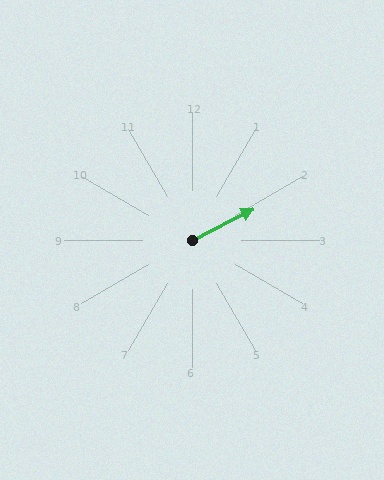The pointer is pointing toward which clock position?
Roughly 2 o'clock.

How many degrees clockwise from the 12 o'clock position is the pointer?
Approximately 63 degrees.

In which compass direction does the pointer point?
Northeast.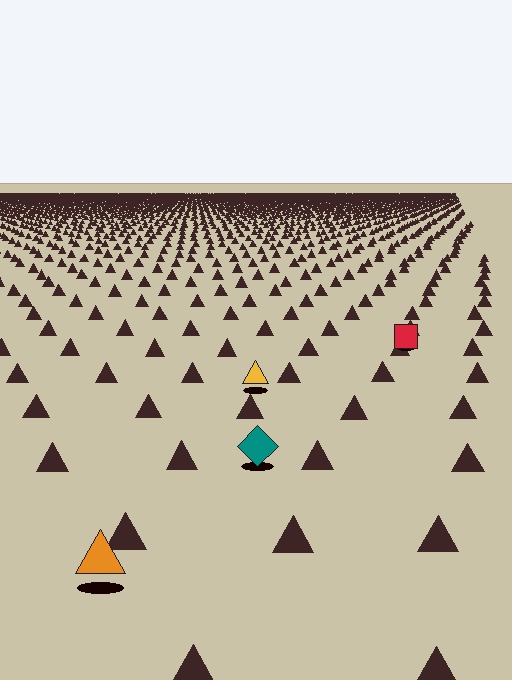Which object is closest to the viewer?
The orange triangle is closest. The texture marks near it are larger and more spread out.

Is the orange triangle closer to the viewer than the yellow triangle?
Yes. The orange triangle is closer — you can tell from the texture gradient: the ground texture is coarser near it.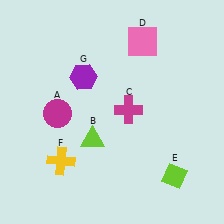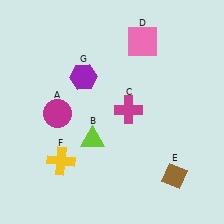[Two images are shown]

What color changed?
The diamond (E) changed from lime in Image 1 to brown in Image 2.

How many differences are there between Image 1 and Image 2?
There is 1 difference between the two images.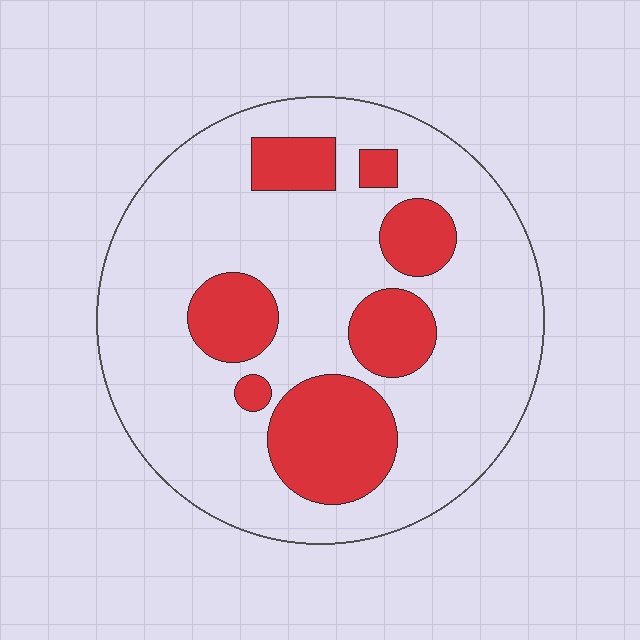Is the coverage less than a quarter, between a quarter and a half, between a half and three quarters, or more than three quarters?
Less than a quarter.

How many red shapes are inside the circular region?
7.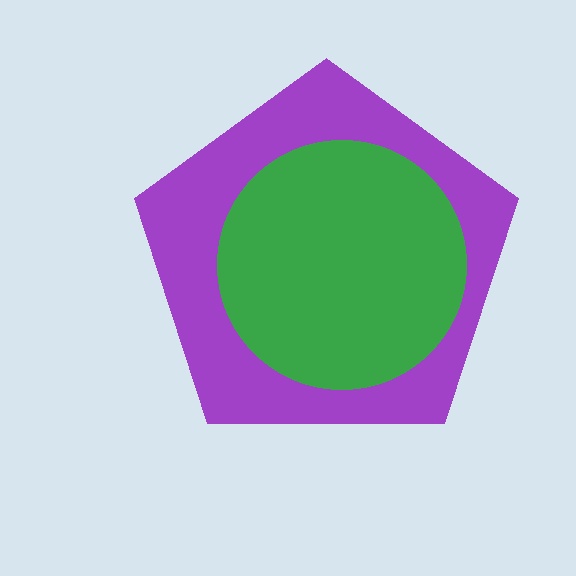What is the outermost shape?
The purple pentagon.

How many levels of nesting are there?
2.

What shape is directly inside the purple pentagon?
The green circle.